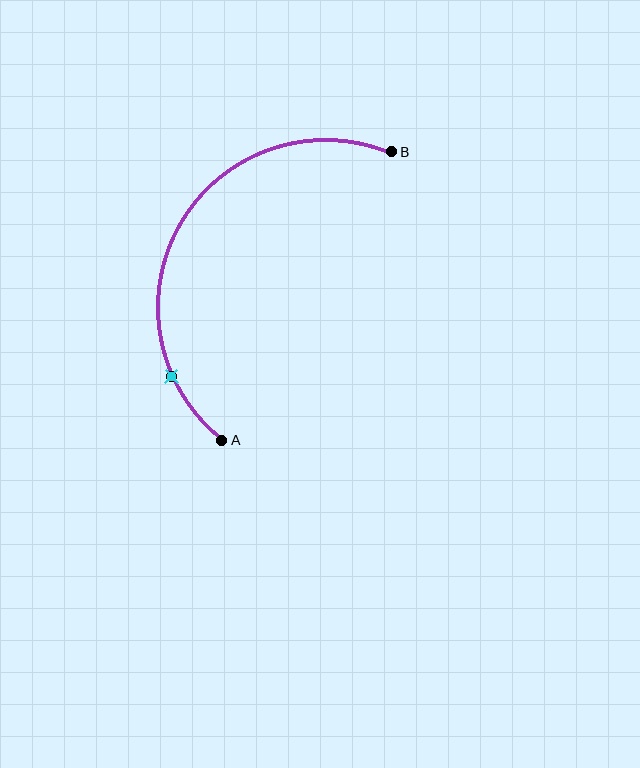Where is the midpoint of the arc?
The arc midpoint is the point on the curve farthest from the straight line joining A and B. It sits to the left of that line.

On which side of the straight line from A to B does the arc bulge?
The arc bulges to the left of the straight line connecting A and B.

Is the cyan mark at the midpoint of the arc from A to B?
No. The cyan mark lies on the arc but is closer to endpoint A. The arc midpoint would be at the point on the curve equidistant along the arc from both A and B.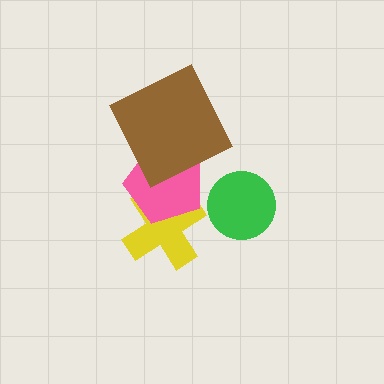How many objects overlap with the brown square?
1 object overlaps with the brown square.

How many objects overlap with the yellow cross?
1 object overlaps with the yellow cross.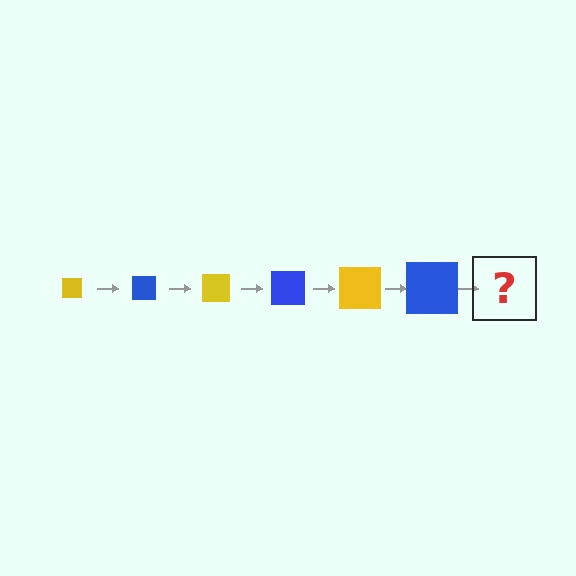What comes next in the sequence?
The next element should be a yellow square, larger than the previous one.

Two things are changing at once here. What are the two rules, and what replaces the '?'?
The two rules are that the square grows larger each step and the color cycles through yellow and blue. The '?' should be a yellow square, larger than the previous one.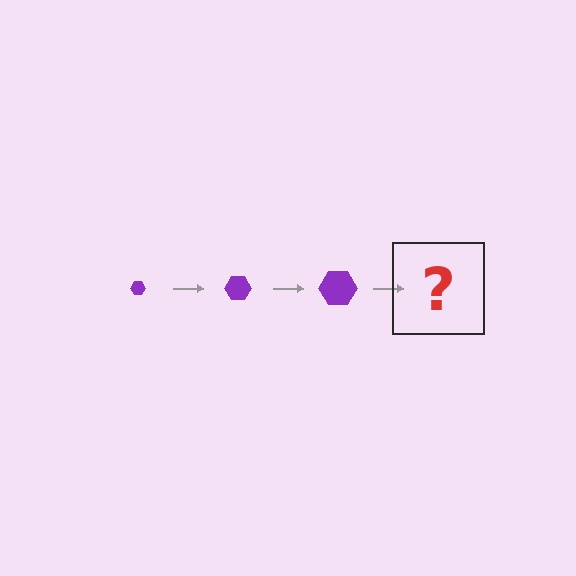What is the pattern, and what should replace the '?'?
The pattern is that the hexagon gets progressively larger each step. The '?' should be a purple hexagon, larger than the previous one.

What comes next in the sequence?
The next element should be a purple hexagon, larger than the previous one.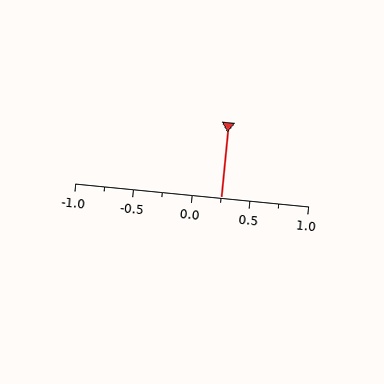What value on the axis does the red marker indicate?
The marker indicates approximately 0.25.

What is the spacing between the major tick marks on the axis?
The major ticks are spaced 0.5 apart.